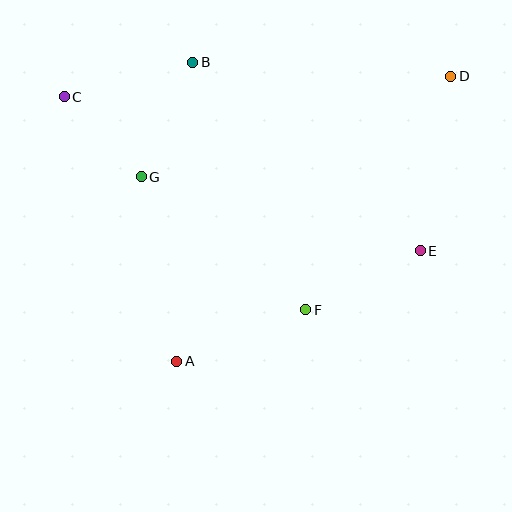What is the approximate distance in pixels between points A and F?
The distance between A and F is approximately 139 pixels.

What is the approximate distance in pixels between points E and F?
The distance between E and F is approximately 129 pixels.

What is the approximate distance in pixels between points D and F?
The distance between D and F is approximately 275 pixels.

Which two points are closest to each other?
Points C and G are closest to each other.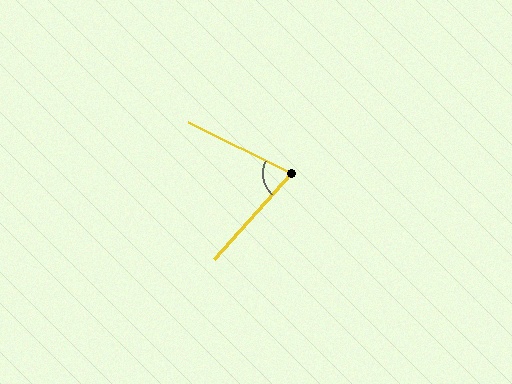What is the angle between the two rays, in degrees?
Approximately 75 degrees.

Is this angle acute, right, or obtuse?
It is acute.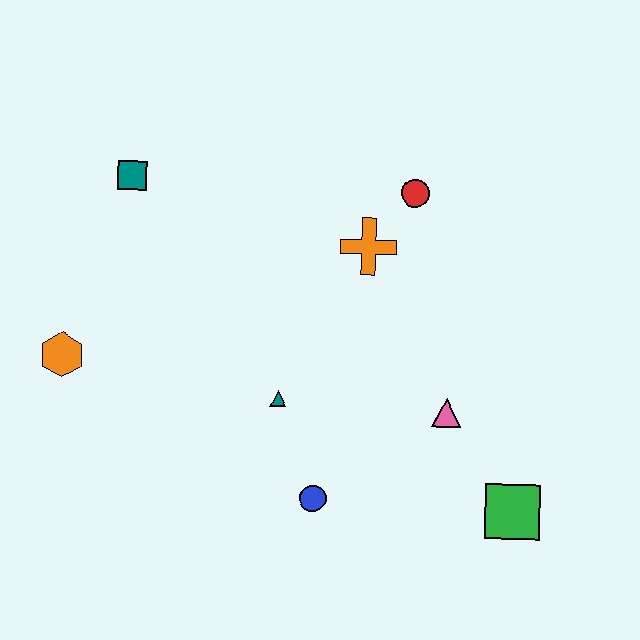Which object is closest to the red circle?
The orange cross is closest to the red circle.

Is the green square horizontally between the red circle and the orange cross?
No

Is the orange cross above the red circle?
No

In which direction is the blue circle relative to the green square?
The blue circle is to the left of the green square.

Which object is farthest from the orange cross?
The orange hexagon is farthest from the orange cross.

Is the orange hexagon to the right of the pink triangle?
No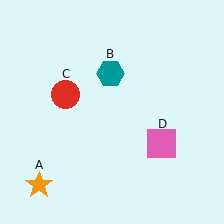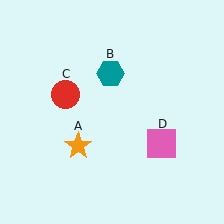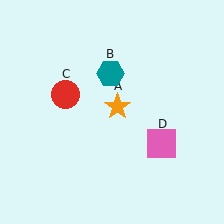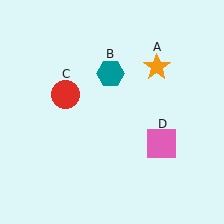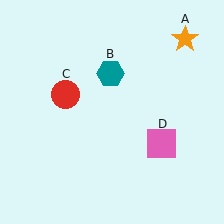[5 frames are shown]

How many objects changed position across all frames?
1 object changed position: orange star (object A).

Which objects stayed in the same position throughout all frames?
Teal hexagon (object B) and red circle (object C) and pink square (object D) remained stationary.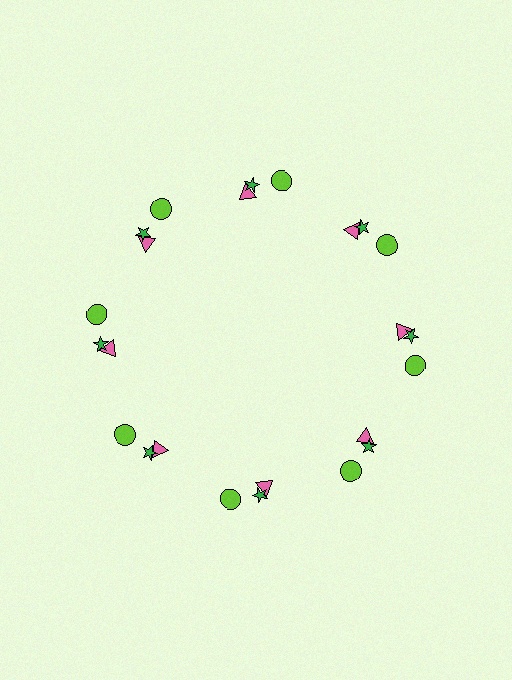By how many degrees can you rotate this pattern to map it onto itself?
The pattern maps onto itself every 45 degrees of rotation.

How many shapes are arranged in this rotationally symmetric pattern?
There are 24 shapes, arranged in 8 groups of 3.